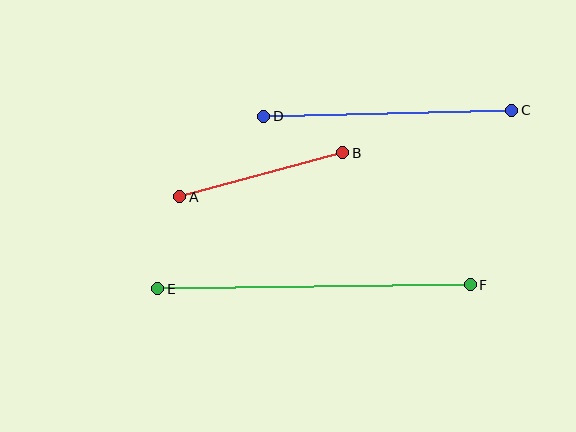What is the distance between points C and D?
The distance is approximately 248 pixels.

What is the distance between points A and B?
The distance is approximately 169 pixels.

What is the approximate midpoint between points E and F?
The midpoint is at approximately (314, 287) pixels.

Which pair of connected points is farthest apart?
Points E and F are farthest apart.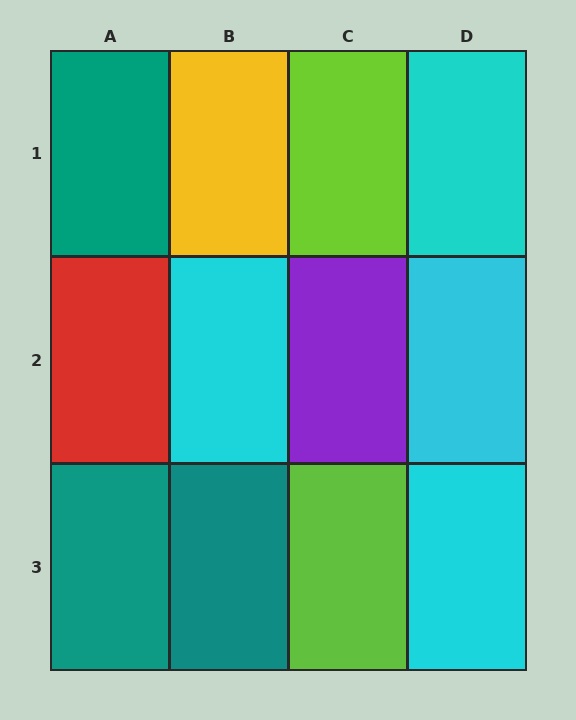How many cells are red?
1 cell is red.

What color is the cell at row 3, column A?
Teal.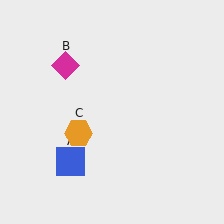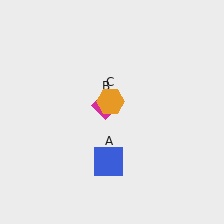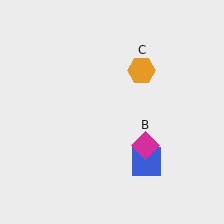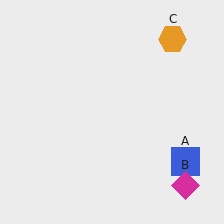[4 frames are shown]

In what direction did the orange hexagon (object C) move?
The orange hexagon (object C) moved up and to the right.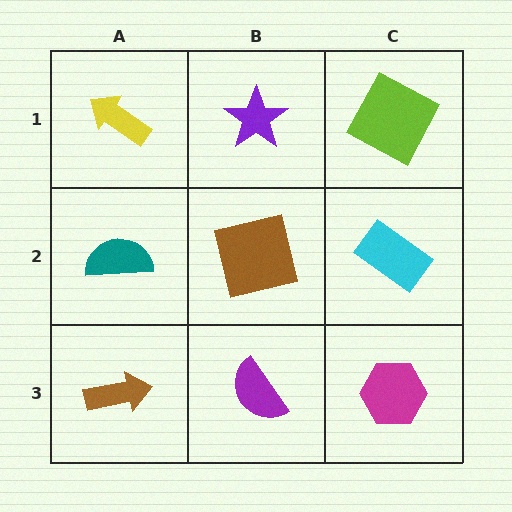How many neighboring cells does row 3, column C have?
2.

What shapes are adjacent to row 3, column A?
A teal semicircle (row 2, column A), a purple semicircle (row 3, column B).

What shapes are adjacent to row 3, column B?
A brown square (row 2, column B), a brown arrow (row 3, column A), a magenta hexagon (row 3, column C).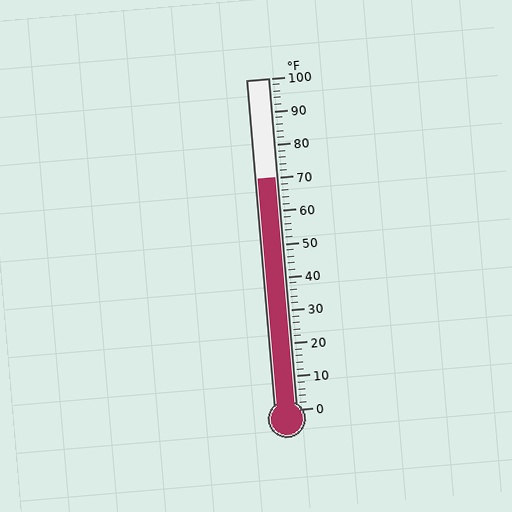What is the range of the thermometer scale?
The thermometer scale ranges from 0°F to 100°F.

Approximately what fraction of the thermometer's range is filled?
The thermometer is filled to approximately 70% of its range.